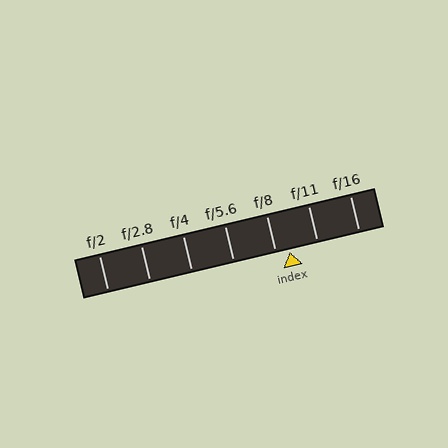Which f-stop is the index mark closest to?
The index mark is closest to f/8.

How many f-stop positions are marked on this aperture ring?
There are 7 f-stop positions marked.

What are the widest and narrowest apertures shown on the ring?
The widest aperture shown is f/2 and the narrowest is f/16.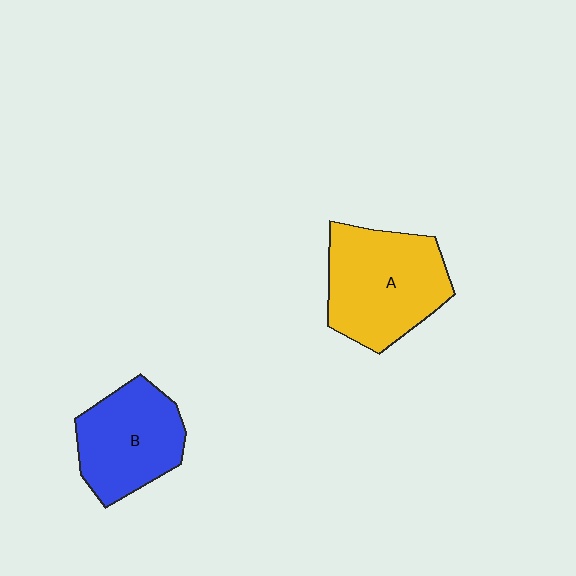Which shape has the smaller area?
Shape B (blue).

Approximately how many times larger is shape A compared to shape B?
Approximately 1.2 times.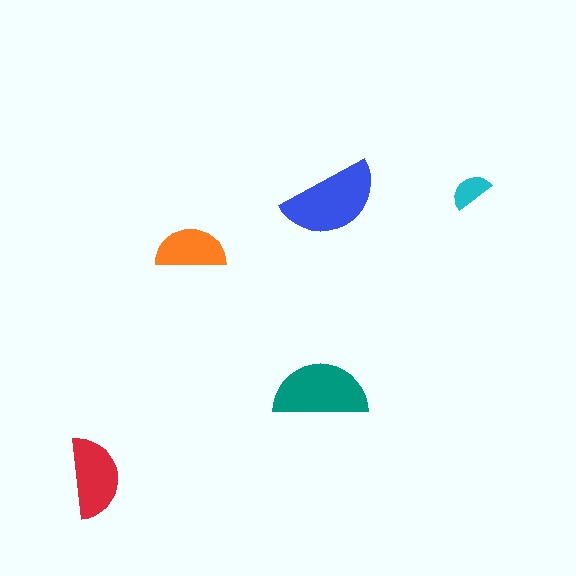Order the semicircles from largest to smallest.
the blue one, the teal one, the red one, the orange one, the cyan one.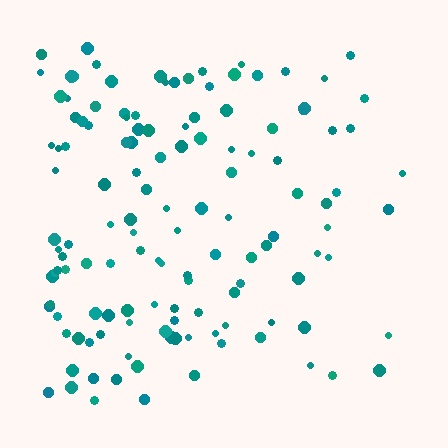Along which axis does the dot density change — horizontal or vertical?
Horizontal.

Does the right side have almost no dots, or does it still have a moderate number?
Still a moderate number, just noticeably fewer than the left.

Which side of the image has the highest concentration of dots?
The left.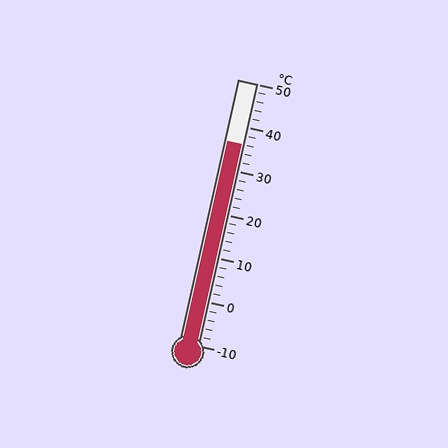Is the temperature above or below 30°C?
The temperature is above 30°C.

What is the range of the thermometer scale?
The thermometer scale ranges from -10°C to 50°C.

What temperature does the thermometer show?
The thermometer shows approximately 36°C.